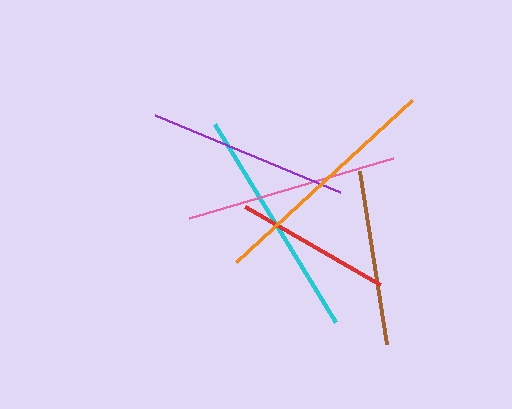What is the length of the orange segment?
The orange segment is approximately 239 pixels long.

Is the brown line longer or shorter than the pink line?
The pink line is longer than the brown line.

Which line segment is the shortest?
The red line is the shortest at approximately 156 pixels.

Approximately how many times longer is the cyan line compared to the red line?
The cyan line is approximately 1.5 times the length of the red line.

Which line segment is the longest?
The orange line is the longest at approximately 239 pixels.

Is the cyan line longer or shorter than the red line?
The cyan line is longer than the red line.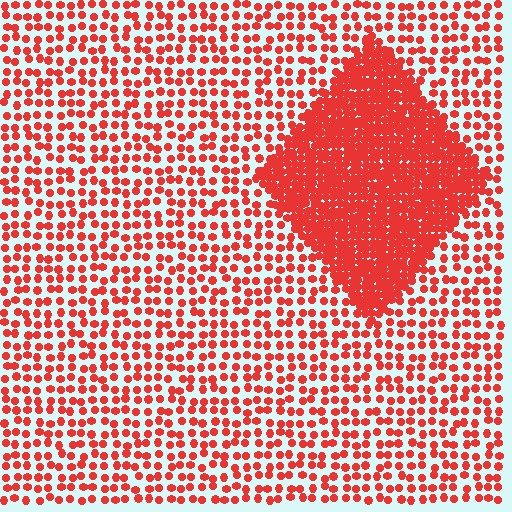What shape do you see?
I see a diamond.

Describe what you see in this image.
The image contains small red elements arranged at two different densities. A diamond-shaped region is visible where the elements are more densely packed than the surrounding area.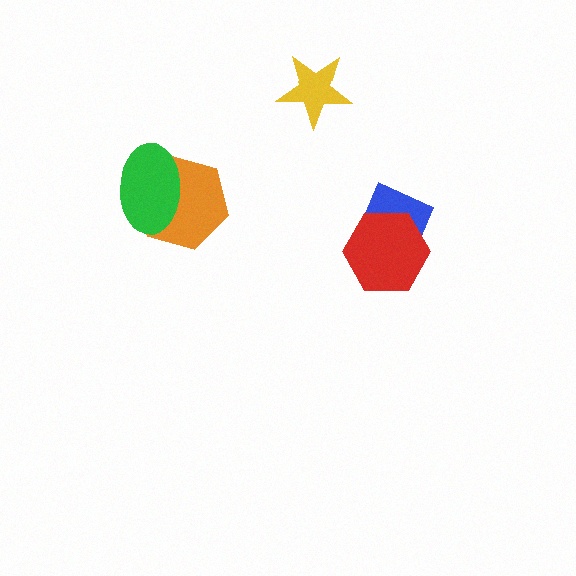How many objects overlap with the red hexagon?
1 object overlaps with the red hexagon.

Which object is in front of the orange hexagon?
The green ellipse is in front of the orange hexagon.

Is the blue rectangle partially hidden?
Yes, it is partially covered by another shape.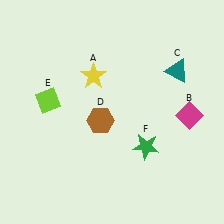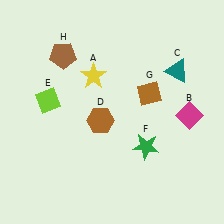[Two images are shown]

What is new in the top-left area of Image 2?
A brown pentagon (H) was added in the top-left area of Image 2.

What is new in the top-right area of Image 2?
A brown diamond (G) was added in the top-right area of Image 2.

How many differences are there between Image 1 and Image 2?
There are 2 differences between the two images.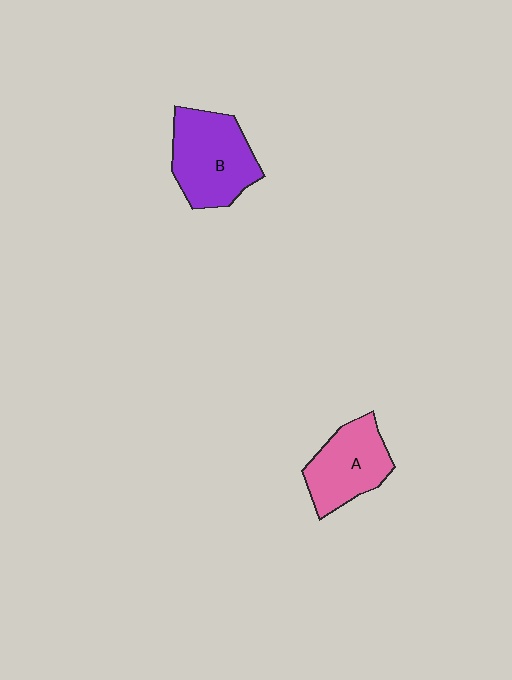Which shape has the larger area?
Shape B (purple).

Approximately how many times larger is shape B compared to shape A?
Approximately 1.2 times.